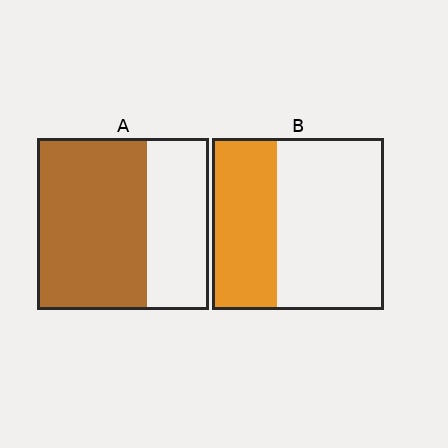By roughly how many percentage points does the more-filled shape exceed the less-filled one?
By roughly 25 percentage points (A over B).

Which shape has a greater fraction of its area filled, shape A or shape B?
Shape A.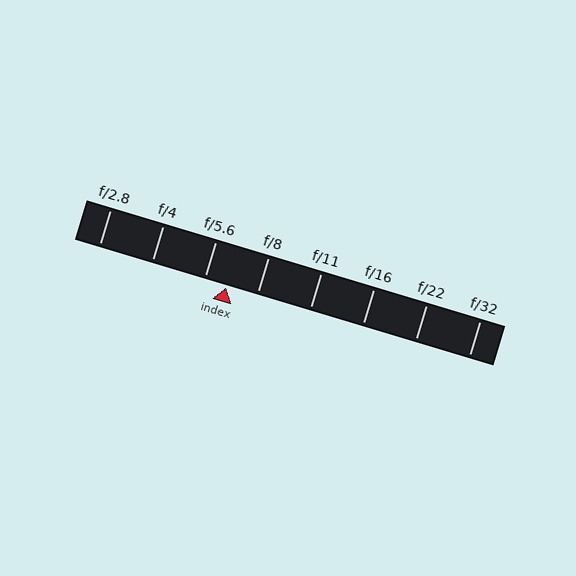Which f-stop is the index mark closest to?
The index mark is closest to f/5.6.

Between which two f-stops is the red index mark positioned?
The index mark is between f/5.6 and f/8.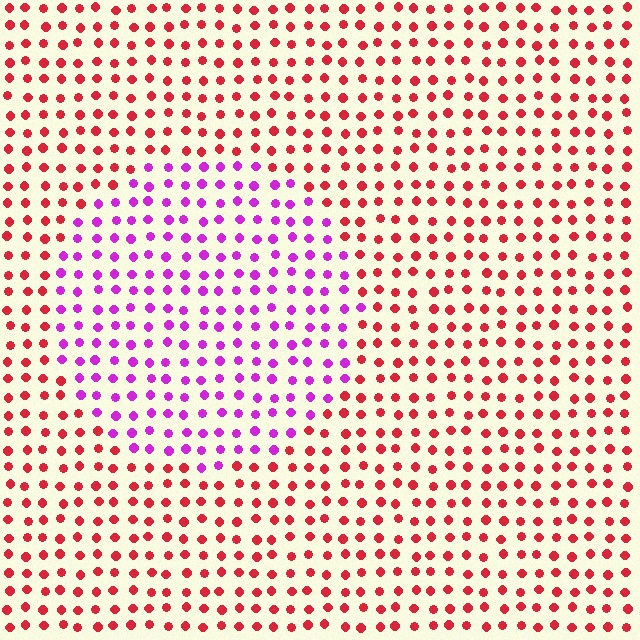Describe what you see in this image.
The image is filled with small red elements in a uniform arrangement. A circle-shaped region is visible where the elements are tinted to a slightly different hue, forming a subtle color boundary.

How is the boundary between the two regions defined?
The boundary is defined purely by a slight shift in hue (about 56 degrees). Spacing, size, and orientation are identical on both sides.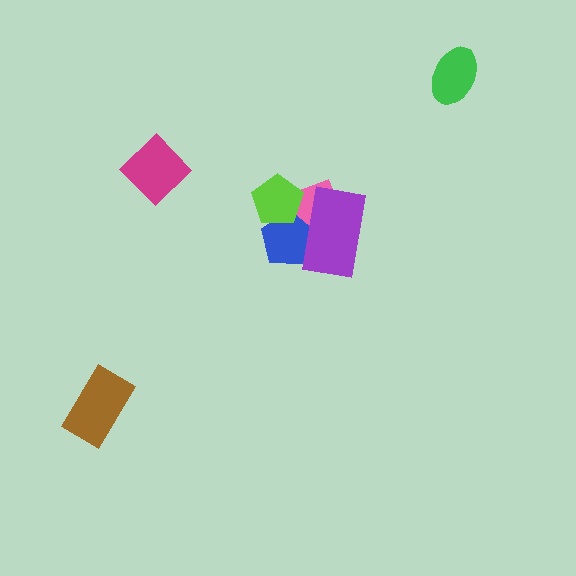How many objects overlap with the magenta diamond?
0 objects overlap with the magenta diamond.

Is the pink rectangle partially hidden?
Yes, it is partially covered by another shape.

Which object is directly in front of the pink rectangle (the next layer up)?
The blue pentagon is directly in front of the pink rectangle.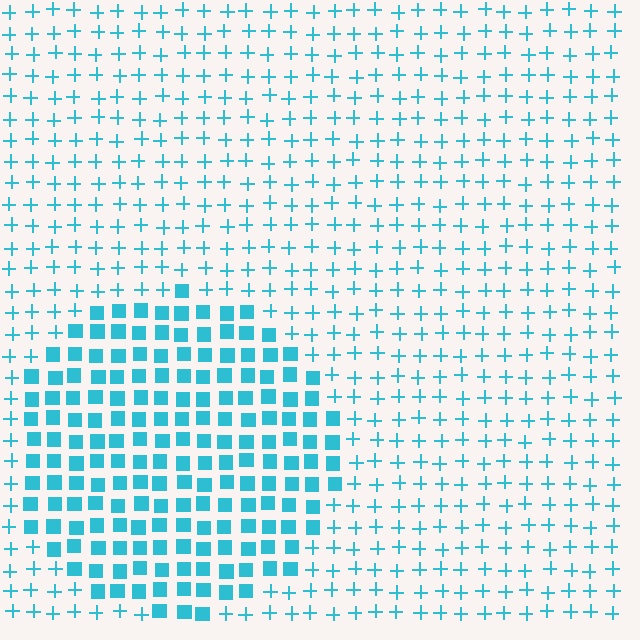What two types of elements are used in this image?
The image uses squares inside the circle region and plus signs outside it.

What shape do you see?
I see a circle.